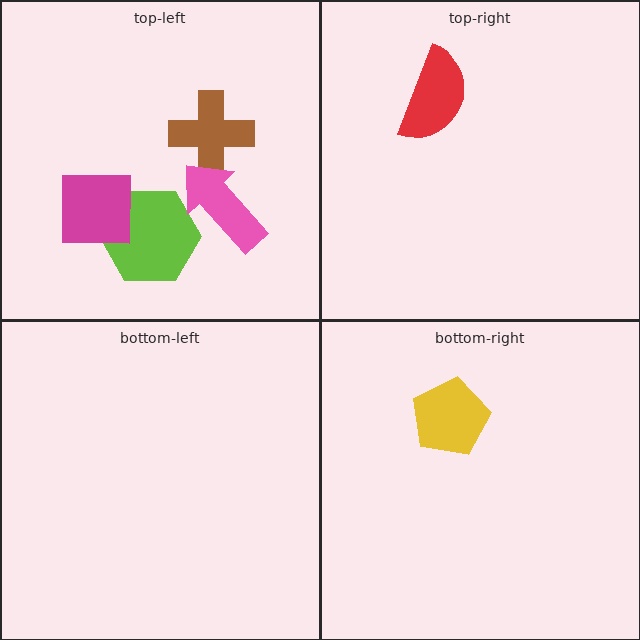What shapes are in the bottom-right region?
The yellow pentagon.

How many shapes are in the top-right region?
1.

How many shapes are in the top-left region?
4.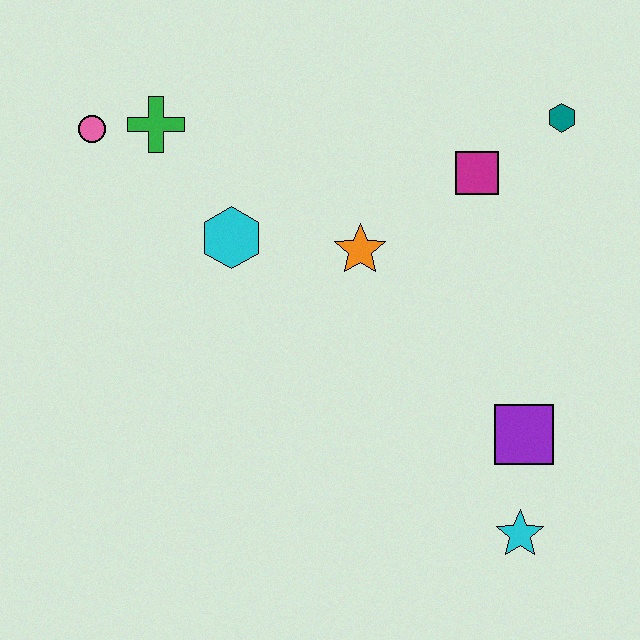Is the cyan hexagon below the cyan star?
No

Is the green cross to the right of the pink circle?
Yes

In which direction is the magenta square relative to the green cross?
The magenta square is to the right of the green cross.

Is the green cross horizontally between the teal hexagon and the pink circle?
Yes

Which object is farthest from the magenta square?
The pink circle is farthest from the magenta square.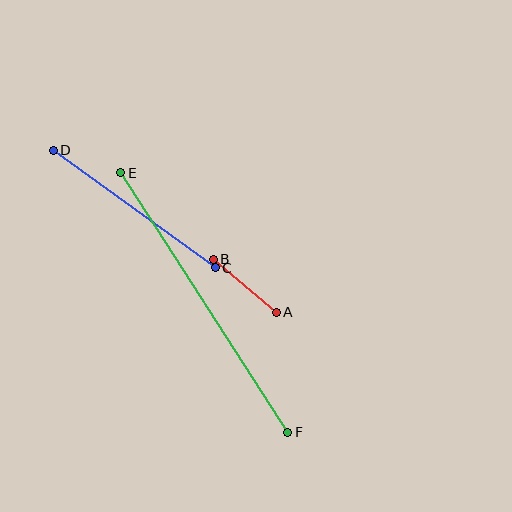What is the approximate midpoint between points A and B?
The midpoint is at approximately (245, 286) pixels.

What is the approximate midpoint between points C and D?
The midpoint is at approximately (134, 209) pixels.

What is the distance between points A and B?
The distance is approximately 82 pixels.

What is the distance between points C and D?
The distance is approximately 200 pixels.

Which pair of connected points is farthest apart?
Points E and F are farthest apart.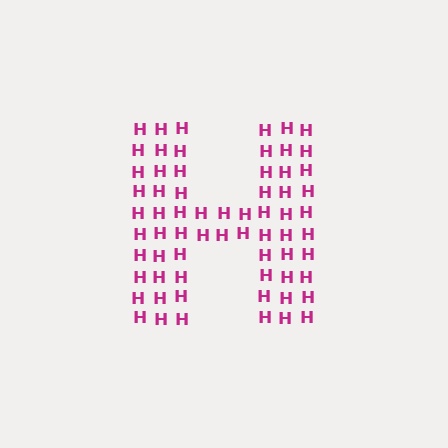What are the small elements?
The small elements are letter H's.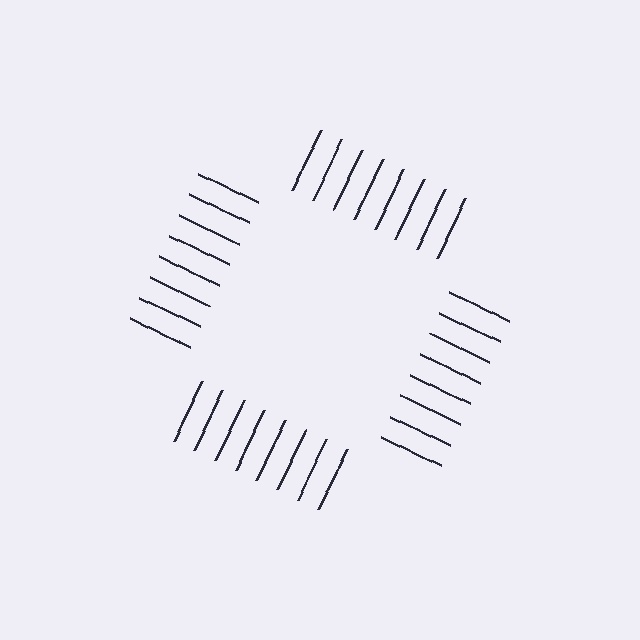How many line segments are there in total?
32 — 8 along each of the 4 edges.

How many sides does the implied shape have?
4 sides — the line-ends trace a square.